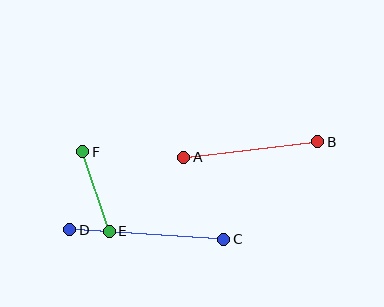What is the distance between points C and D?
The distance is approximately 154 pixels.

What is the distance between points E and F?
The distance is approximately 84 pixels.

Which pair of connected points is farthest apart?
Points C and D are farthest apart.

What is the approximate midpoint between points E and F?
The midpoint is at approximately (96, 191) pixels.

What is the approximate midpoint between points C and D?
The midpoint is at approximately (147, 234) pixels.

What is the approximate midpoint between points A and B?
The midpoint is at approximately (251, 150) pixels.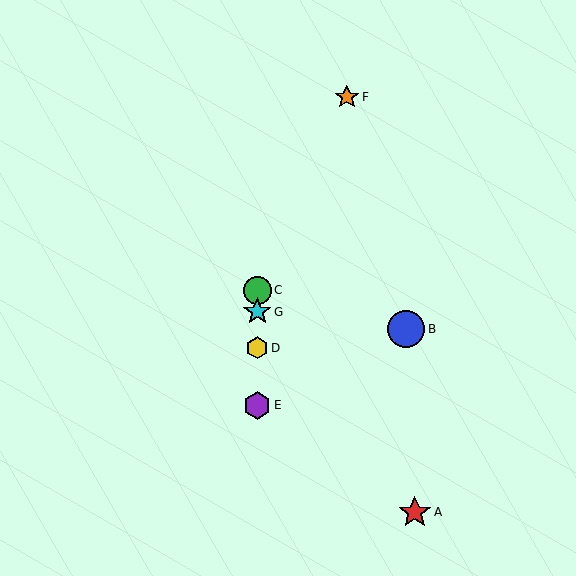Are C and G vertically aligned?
Yes, both are at x≈257.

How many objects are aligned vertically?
4 objects (C, D, E, G) are aligned vertically.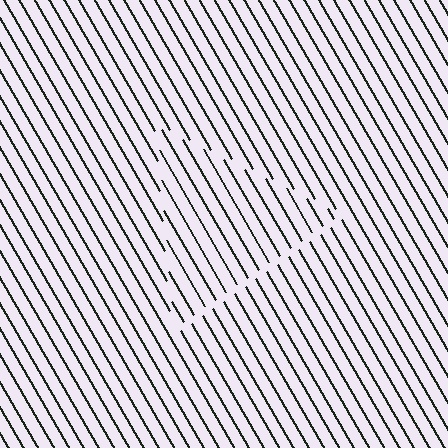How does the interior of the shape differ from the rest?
The interior of the shape contains the same grating, shifted by half a period — the contour is defined by the phase discontinuity where line-ends from the inner and outer gratings abut.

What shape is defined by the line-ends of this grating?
An illusory triangle. The interior of the shape contains the same grating, shifted by half a period — the contour is defined by the phase discontinuity where line-ends from the inner and outer gratings abut.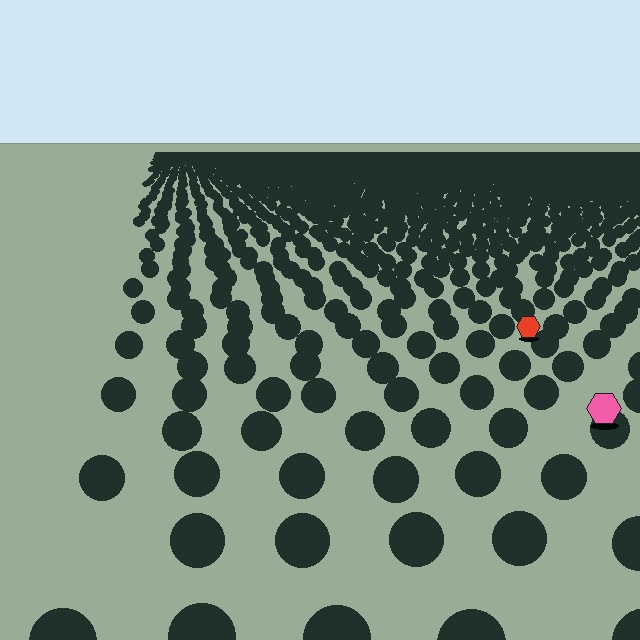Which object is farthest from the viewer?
The red hexagon is farthest from the viewer. It appears smaller and the ground texture around it is denser.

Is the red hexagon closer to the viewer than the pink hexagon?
No. The pink hexagon is closer — you can tell from the texture gradient: the ground texture is coarser near it.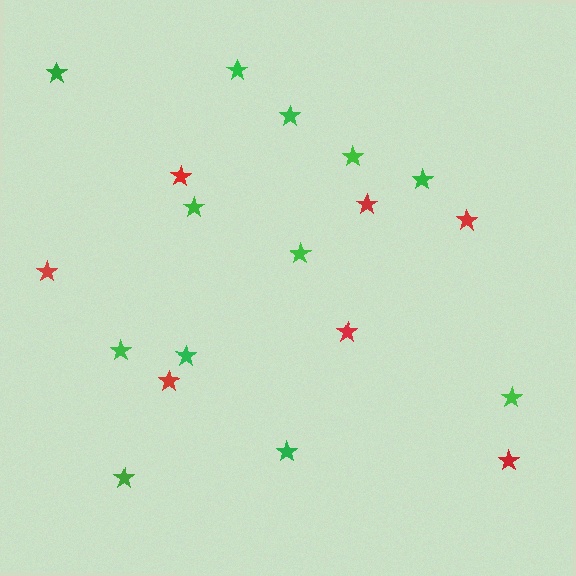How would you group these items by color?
There are 2 groups: one group of green stars (12) and one group of red stars (7).